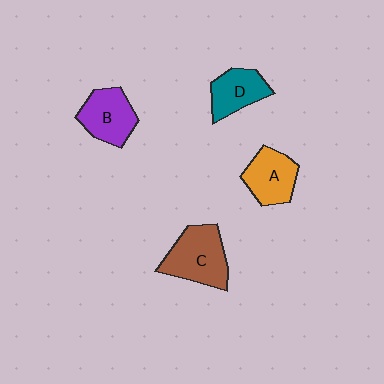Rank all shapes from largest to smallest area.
From largest to smallest: C (brown), B (purple), A (orange), D (teal).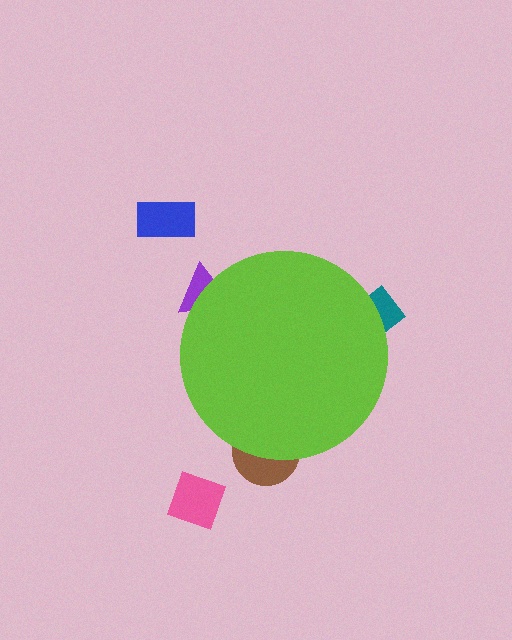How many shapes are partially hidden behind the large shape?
3 shapes are partially hidden.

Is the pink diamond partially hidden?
No, the pink diamond is fully visible.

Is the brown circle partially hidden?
Yes, the brown circle is partially hidden behind the lime circle.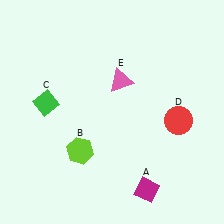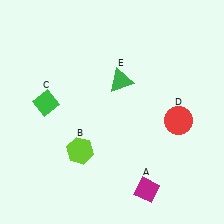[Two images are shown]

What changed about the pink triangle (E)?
In Image 1, E is pink. In Image 2, it changed to green.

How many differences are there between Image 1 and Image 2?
There is 1 difference between the two images.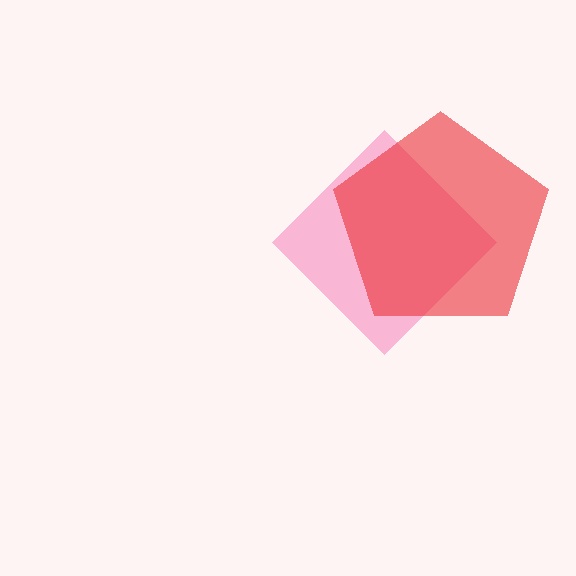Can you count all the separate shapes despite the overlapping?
Yes, there are 2 separate shapes.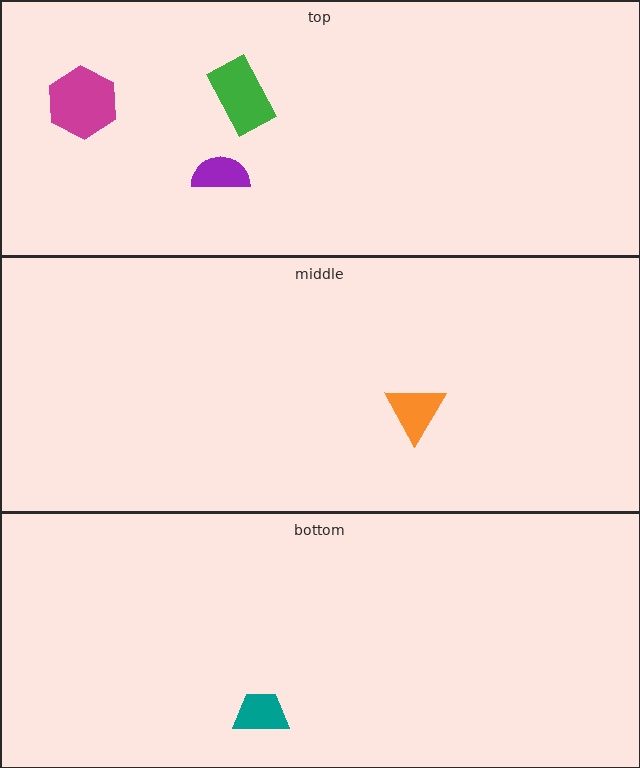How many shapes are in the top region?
3.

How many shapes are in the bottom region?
1.